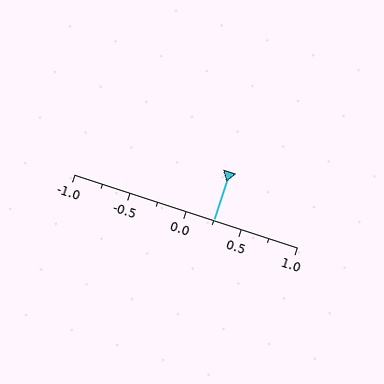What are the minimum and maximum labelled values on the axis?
The axis runs from -1.0 to 1.0.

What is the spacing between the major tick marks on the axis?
The major ticks are spaced 0.5 apart.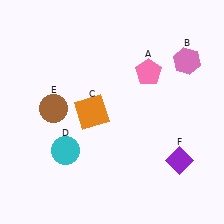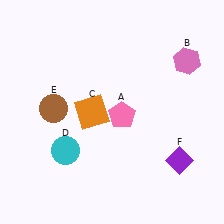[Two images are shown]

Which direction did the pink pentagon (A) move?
The pink pentagon (A) moved down.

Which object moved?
The pink pentagon (A) moved down.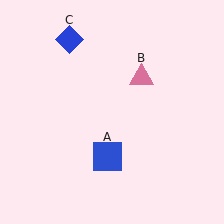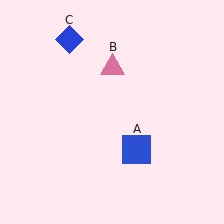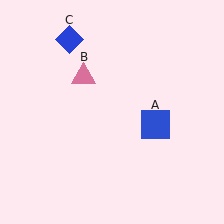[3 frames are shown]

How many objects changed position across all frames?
2 objects changed position: blue square (object A), pink triangle (object B).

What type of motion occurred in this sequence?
The blue square (object A), pink triangle (object B) rotated counterclockwise around the center of the scene.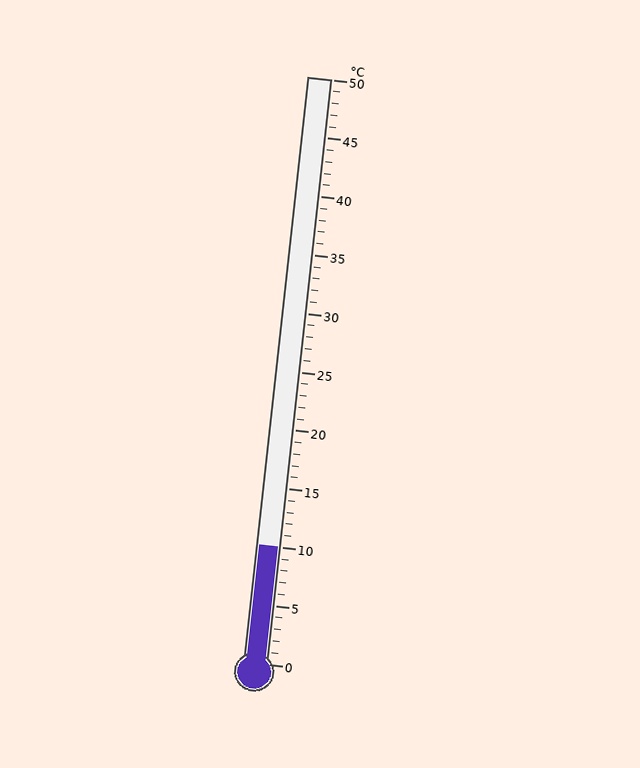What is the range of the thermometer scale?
The thermometer scale ranges from 0°C to 50°C.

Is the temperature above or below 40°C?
The temperature is below 40°C.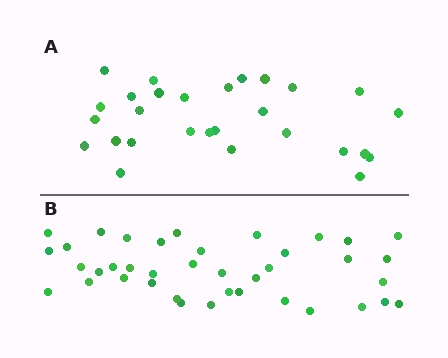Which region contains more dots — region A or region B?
Region B (the bottom region) has more dots.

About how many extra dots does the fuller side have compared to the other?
Region B has roughly 12 or so more dots than region A.